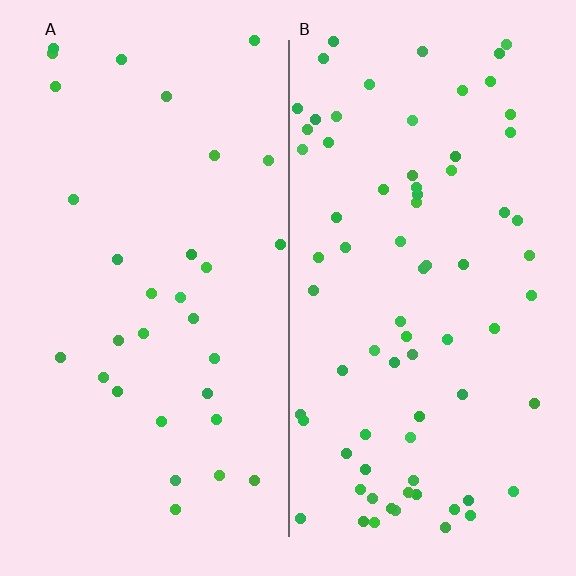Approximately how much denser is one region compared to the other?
Approximately 2.4× — region B over region A.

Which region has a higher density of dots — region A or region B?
B (the right).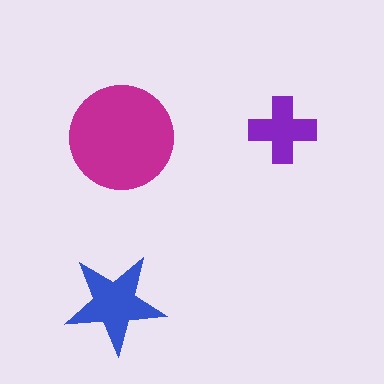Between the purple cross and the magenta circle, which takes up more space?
The magenta circle.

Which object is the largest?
The magenta circle.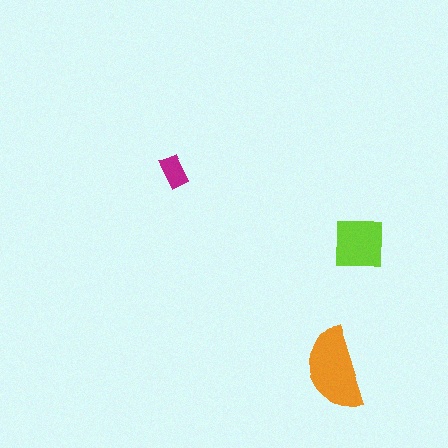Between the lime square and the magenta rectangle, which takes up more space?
The lime square.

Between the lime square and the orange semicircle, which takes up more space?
The orange semicircle.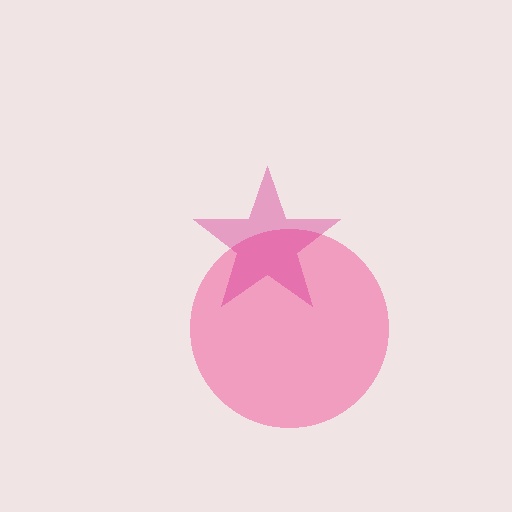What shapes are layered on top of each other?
The layered shapes are: a pink circle, a magenta star.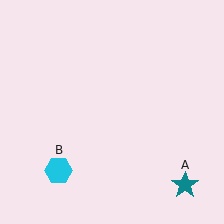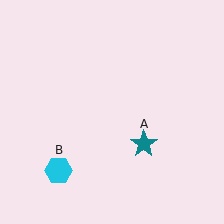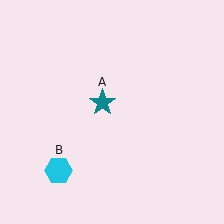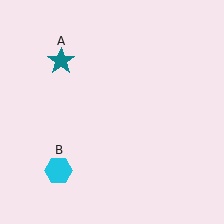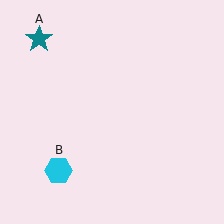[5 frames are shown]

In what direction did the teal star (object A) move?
The teal star (object A) moved up and to the left.